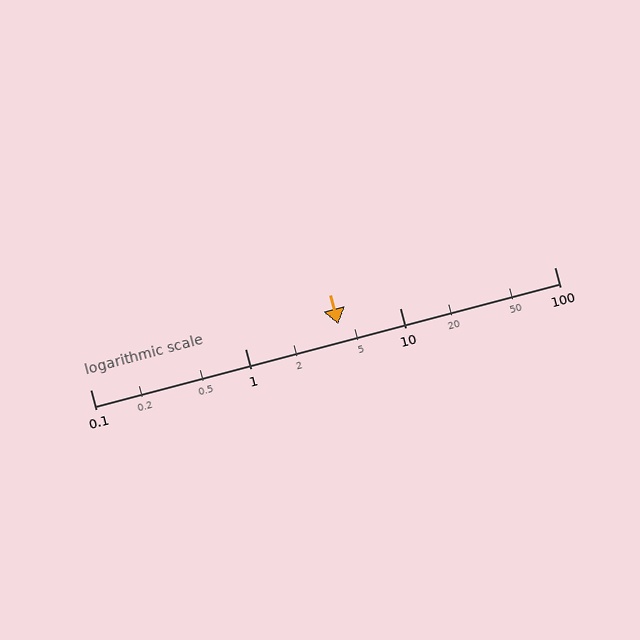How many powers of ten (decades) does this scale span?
The scale spans 3 decades, from 0.1 to 100.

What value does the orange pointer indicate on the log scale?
The pointer indicates approximately 4.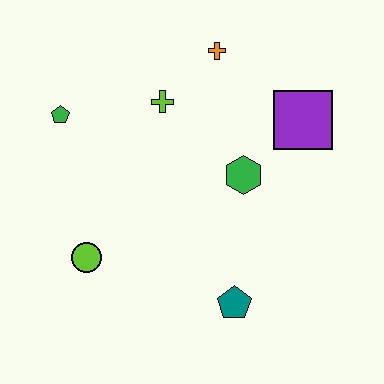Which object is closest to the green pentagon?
The lime cross is closest to the green pentagon.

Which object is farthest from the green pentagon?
The teal pentagon is farthest from the green pentagon.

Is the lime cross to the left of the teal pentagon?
Yes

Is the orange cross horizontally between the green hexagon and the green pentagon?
Yes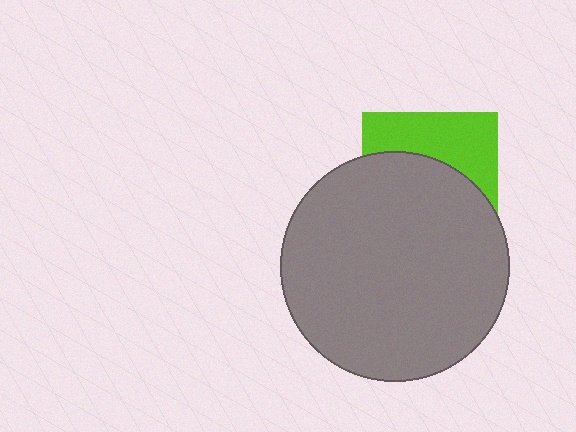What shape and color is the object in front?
The object in front is a gray circle.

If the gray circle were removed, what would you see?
You would see the complete lime square.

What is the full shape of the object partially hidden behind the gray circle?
The partially hidden object is a lime square.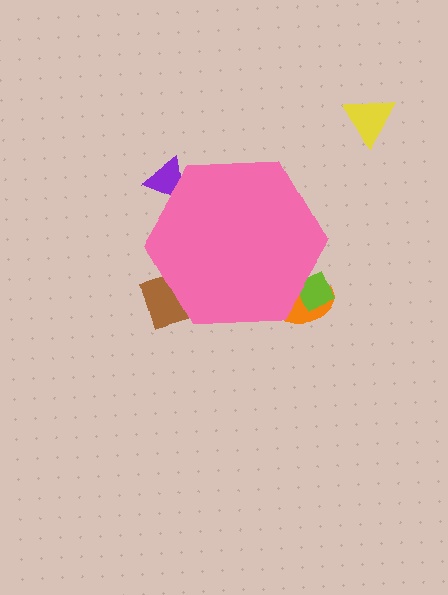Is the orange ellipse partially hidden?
Yes, the orange ellipse is partially hidden behind the pink hexagon.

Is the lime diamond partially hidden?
Yes, the lime diamond is partially hidden behind the pink hexagon.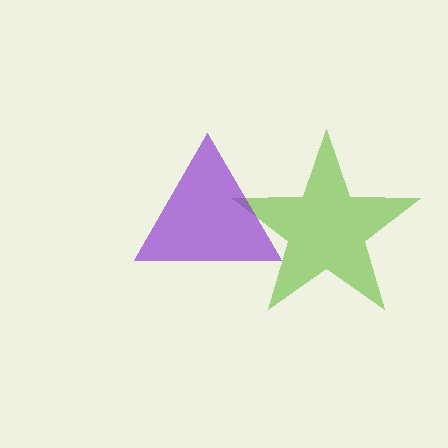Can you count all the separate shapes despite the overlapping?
Yes, there are 2 separate shapes.